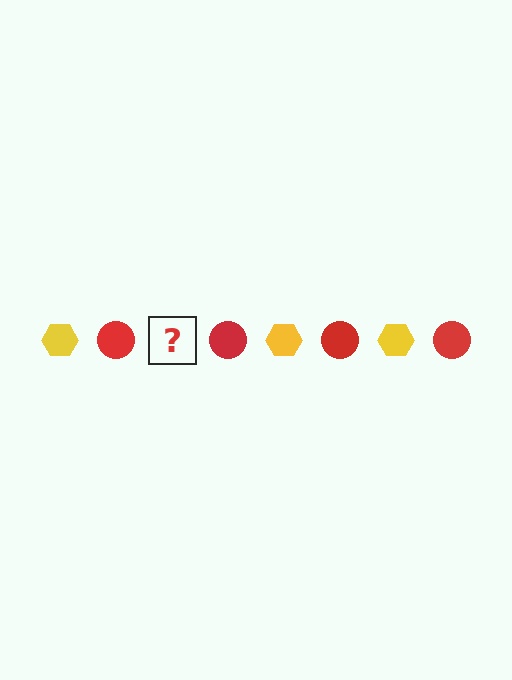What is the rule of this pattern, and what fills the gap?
The rule is that the pattern alternates between yellow hexagon and red circle. The gap should be filled with a yellow hexagon.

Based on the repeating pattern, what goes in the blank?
The blank should be a yellow hexagon.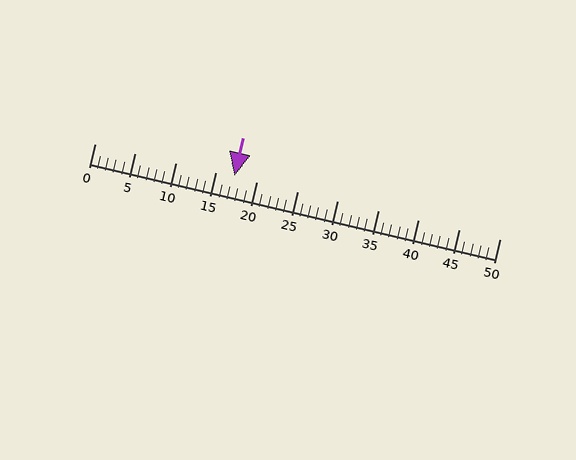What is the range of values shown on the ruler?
The ruler shows values from 0 to 50.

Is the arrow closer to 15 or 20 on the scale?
The arrow is closer to 15.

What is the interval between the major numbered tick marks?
The major tick marks are spaced 5 units apart.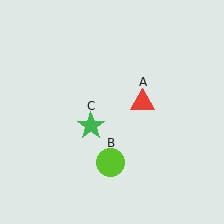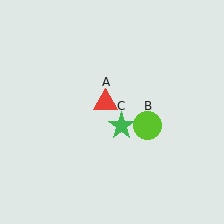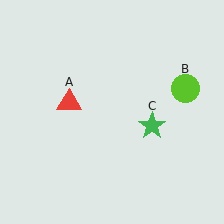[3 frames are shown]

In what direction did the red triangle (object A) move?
The red triangle (object A) moved left.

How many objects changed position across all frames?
3 objects changed position: red triangle (object A), lime circle (object B), green star (object C).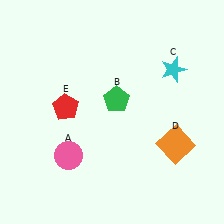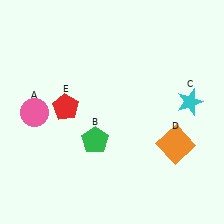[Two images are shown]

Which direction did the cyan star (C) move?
The cyan star (C) moved down.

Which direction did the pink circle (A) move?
The pink circle (A) moved up.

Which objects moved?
The objects that moved are: the pink circle (A), the green pentagon (B), the cyan star (C).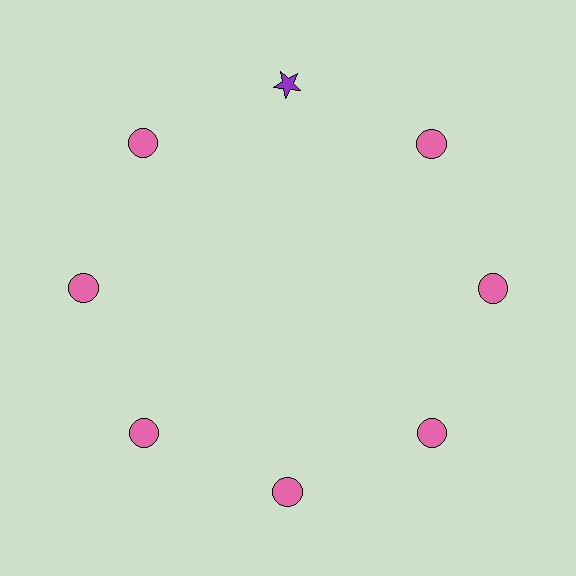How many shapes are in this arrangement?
There are 8 shapes arranged in a ring pattern.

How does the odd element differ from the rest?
It differs in both color (purple instead of pink) and shape (star instead of circle).